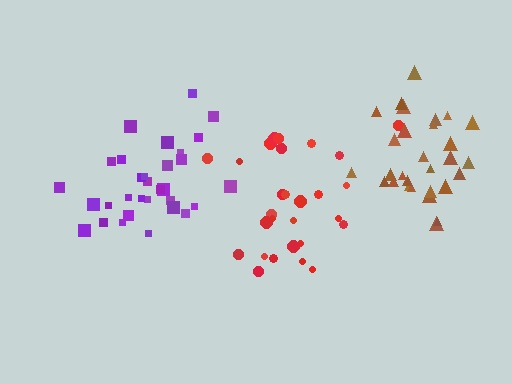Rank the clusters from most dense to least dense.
purple, brown, red.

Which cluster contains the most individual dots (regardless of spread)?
Purple (31).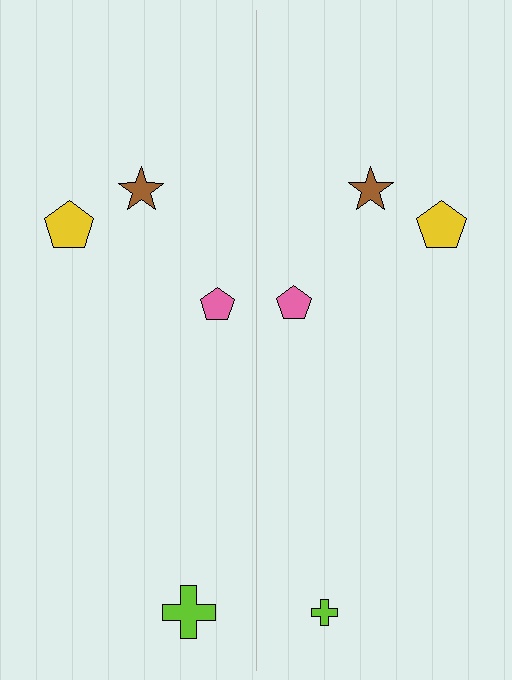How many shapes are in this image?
There are 8 shapes in this image.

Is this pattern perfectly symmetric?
No, the pattern is not perfectly symmetric. The lime cross on the right side has a different size than its mirror counterpart.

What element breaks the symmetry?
The lime cross on the right side has a different size than its mirror counterpart.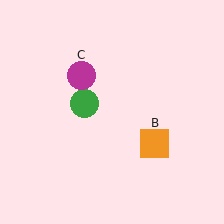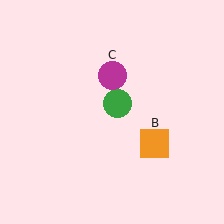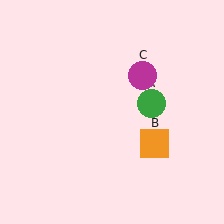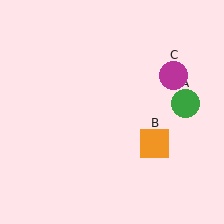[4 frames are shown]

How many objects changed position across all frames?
2 objects changed position: green circle (object A), magenta circle (object C).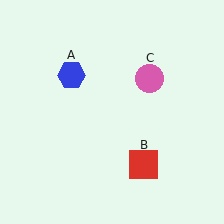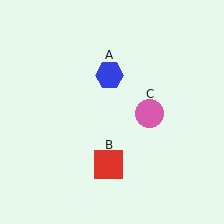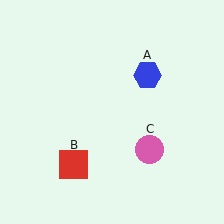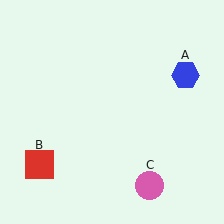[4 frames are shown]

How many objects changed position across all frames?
3 objects changed position: blue hexagon (object A), red square (object B), pink circle (object C).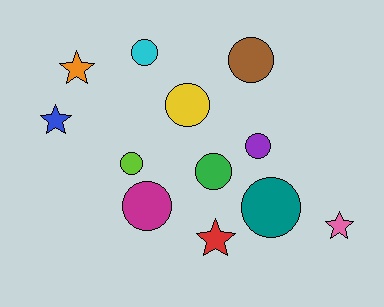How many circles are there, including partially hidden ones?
There are 8 circles.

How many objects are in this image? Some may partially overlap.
There are 12 objects.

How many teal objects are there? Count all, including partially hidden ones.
There is 1 teal object.